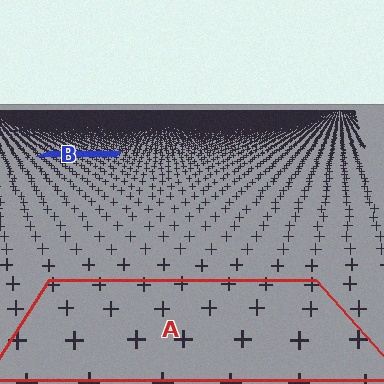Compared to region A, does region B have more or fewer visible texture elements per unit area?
Region B has more texture elements per unit area — they are packed more densely because it is farther away.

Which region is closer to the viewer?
Region A is closer. The texture elements there are larger and more spread out.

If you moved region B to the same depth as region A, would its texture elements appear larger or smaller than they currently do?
They would appear larger. At a closer depth, the same texture elements are projected at a bigger on-screen size.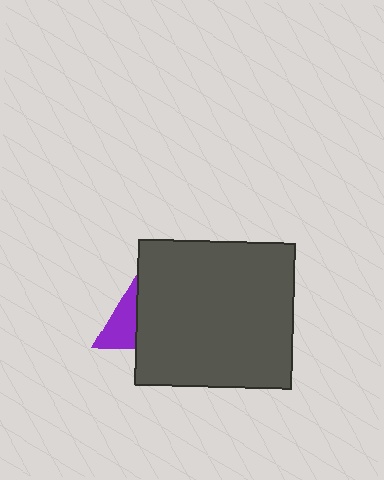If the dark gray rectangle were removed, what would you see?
You would see the complete purple triangle.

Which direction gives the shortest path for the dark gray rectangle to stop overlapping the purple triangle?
Moving right gives the shortest separation.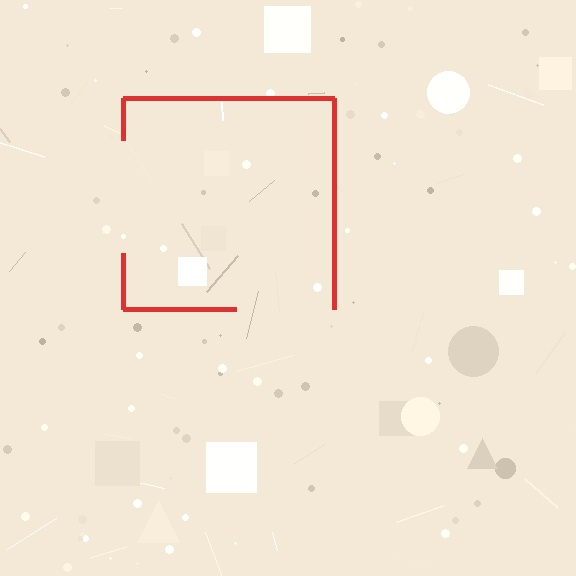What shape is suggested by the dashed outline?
The dashed outline suggests a square.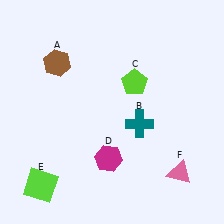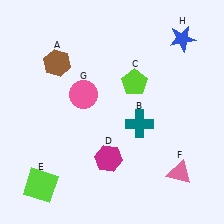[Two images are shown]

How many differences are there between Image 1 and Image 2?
There are 2 differences between the two images.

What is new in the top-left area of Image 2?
A pink circle (G) was added in the top-left area of Image 2.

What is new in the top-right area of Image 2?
A blue star (H) was added in the top-right area of Image 2.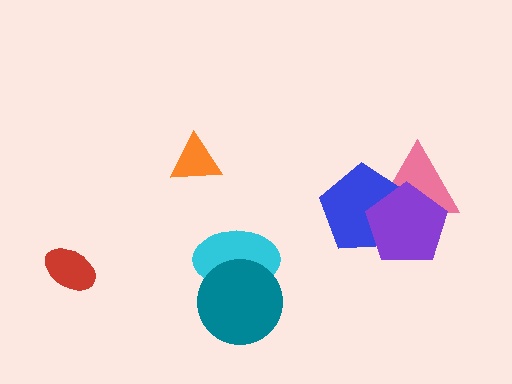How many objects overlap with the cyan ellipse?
1 object overlaps with the cyan ellipse.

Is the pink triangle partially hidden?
Yes, it is partially covered by another shape.